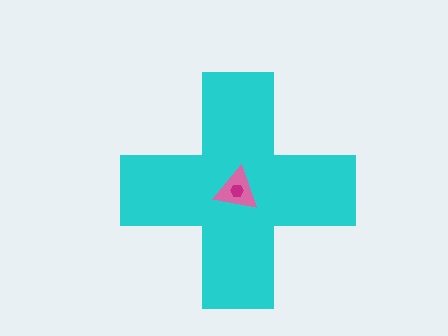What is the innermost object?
The magenta hexagon.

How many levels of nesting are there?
3.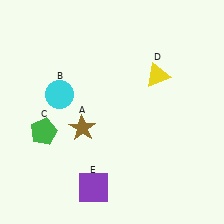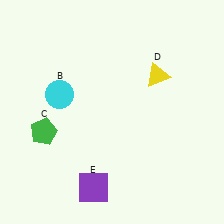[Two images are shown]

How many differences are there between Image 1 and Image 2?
There is 1 difference between the two images.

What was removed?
The brown star (A) was removed in Image 2.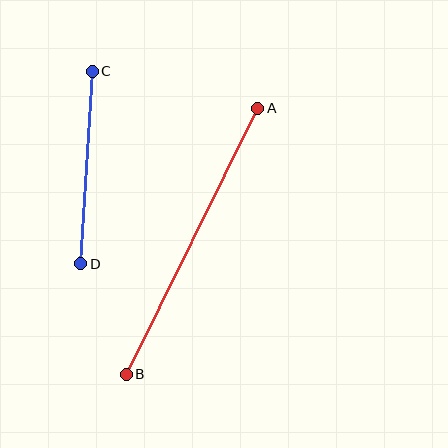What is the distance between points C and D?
The distance is approximately 193 pixels.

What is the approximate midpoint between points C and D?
The midpoint is at approximately (86, 167) pixels.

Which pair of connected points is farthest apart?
Points A and B are farthest apart.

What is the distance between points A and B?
The distance is approximately 297 pixels.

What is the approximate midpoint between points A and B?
The midpoint is at approximately (192, 241) pixels.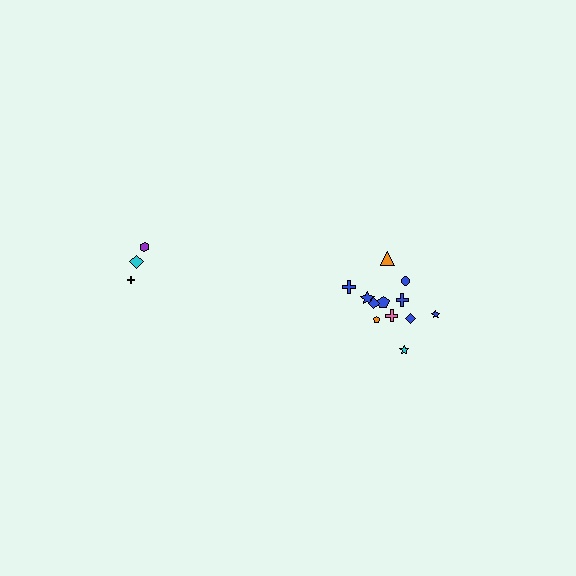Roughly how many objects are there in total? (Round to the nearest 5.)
Roughly 15 objects in total.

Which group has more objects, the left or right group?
The right group.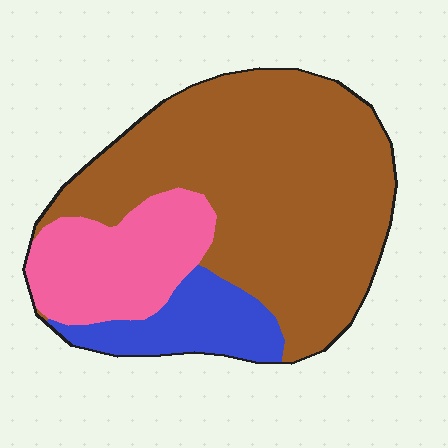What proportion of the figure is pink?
Pink covers around 20% of the figure.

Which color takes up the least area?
Blue, at roughly 15%.